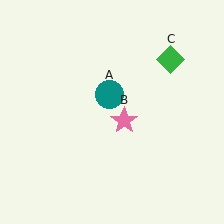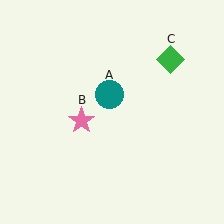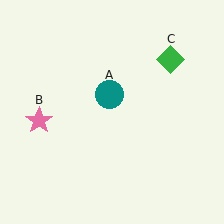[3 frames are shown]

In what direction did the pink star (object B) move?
The pink star (object B) moved left.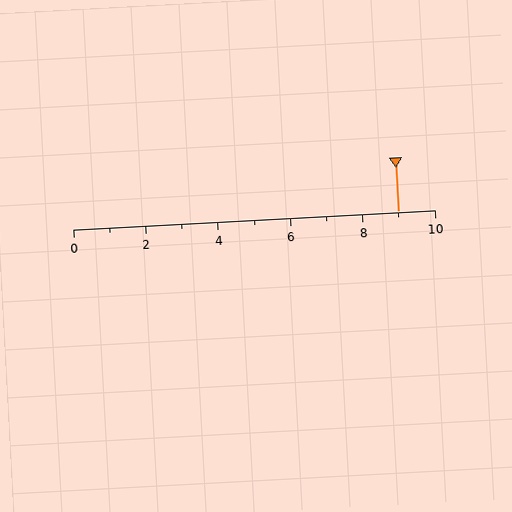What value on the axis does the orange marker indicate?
The marker indicates approximately 9.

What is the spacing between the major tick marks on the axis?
The major ticks are spaced 2 apart.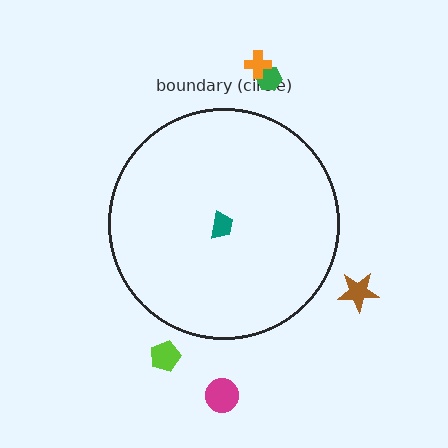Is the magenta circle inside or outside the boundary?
Outside.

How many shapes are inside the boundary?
1 inside, 5 outside.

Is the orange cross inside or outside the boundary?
Outside.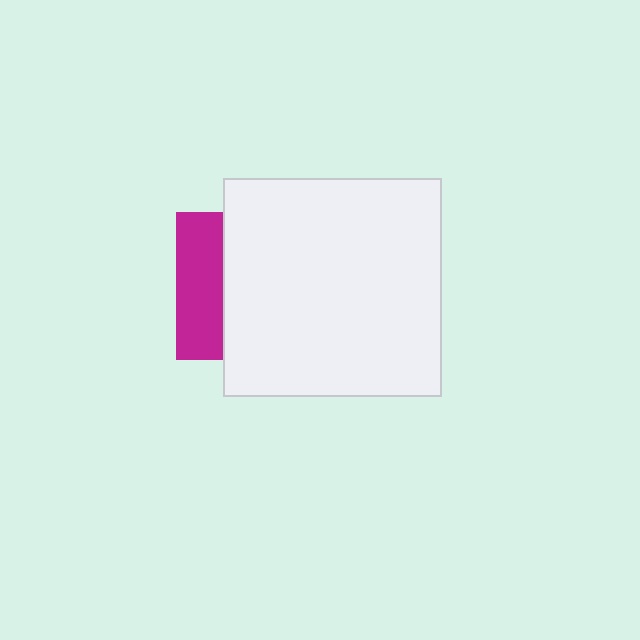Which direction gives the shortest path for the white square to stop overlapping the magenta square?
Moving right gives the shortest separation.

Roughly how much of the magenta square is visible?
A small part of it is visible (roughly 32%).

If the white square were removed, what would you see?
You would see the complete magenta square.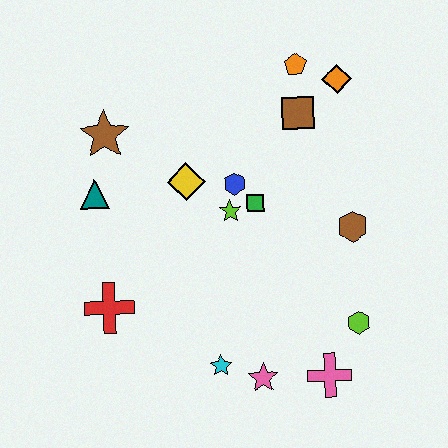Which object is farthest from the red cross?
The orange diamond is farthest from the red cross.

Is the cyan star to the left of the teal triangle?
No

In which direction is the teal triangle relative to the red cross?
The teal triangle is above the red cross.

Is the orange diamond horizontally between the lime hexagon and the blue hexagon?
Yes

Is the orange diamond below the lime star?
No